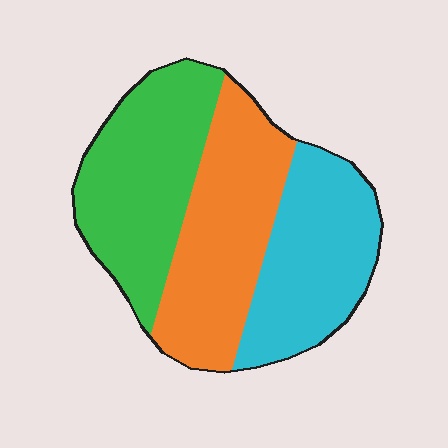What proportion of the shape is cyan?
Cyan covers roughly 30% of the shape.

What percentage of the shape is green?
Green takes up about one third (1/3) of the shape.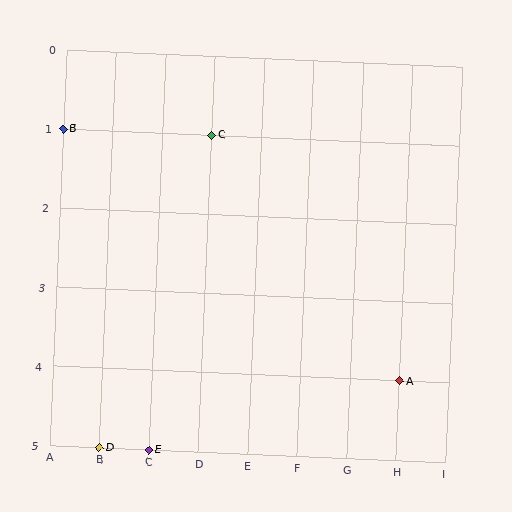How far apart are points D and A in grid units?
Points D and A are 6 columns and 1 row apart (about 6.1 grid units diagonally).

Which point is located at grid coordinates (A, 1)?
Point B is at (A, 1).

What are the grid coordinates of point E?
Point E is at grid coordinates (C, 5).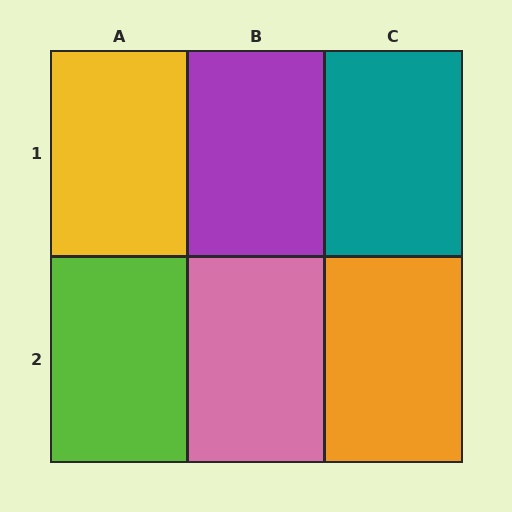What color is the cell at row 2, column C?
Orange.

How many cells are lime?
1 cell is lime.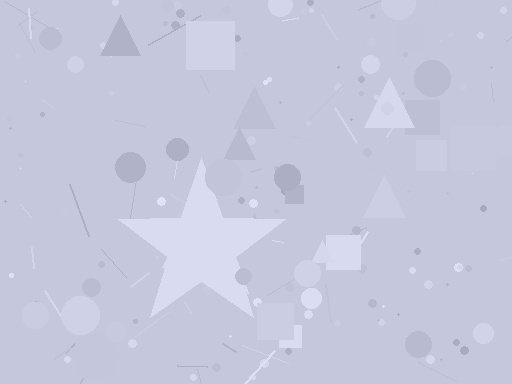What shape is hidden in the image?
A star is hidden in the image.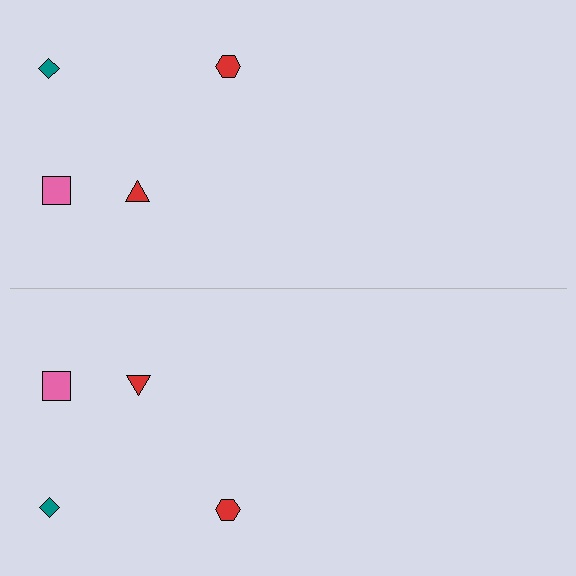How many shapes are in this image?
There are 8 shapes in this image.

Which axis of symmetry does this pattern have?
The pattern has a horizontal axis of symmetry running through the center of the image.